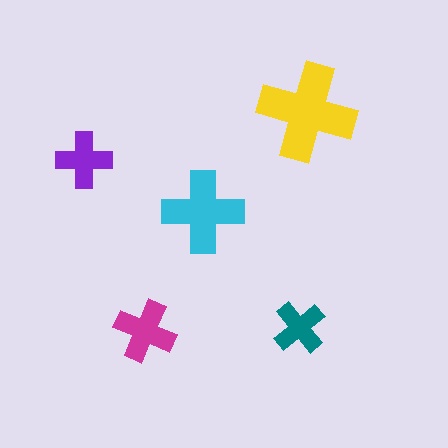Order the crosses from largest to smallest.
the yellow one, the cyan one, the magenta one, the purple one, the teal one.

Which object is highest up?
The yellow cross is topmost.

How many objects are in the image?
There are 5 objects in the image.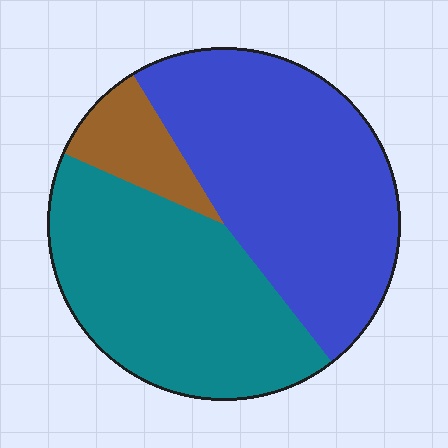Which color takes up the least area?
Brown, at roughly 10%.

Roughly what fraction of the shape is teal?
Teal takes up about two fifths (2/5) of the shape.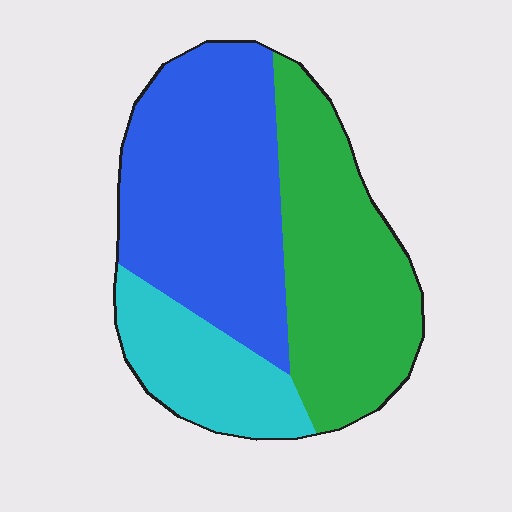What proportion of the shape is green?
Green covers around 35% of the shape.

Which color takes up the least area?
Cyan, at roughly 20%.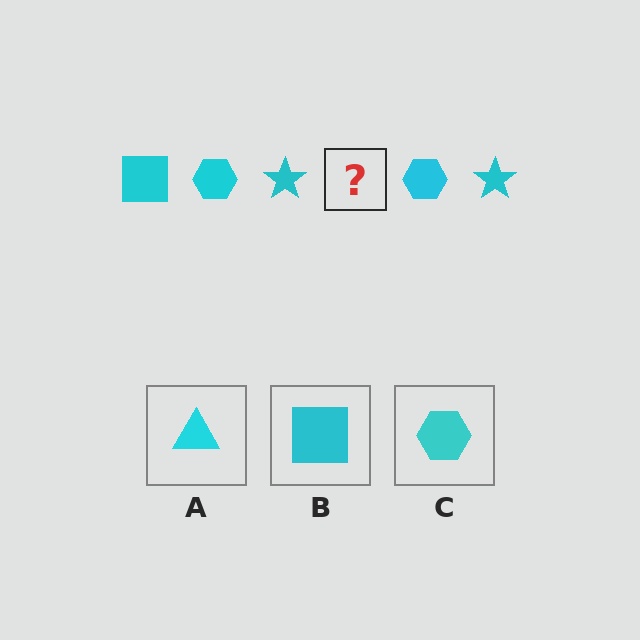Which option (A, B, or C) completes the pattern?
B.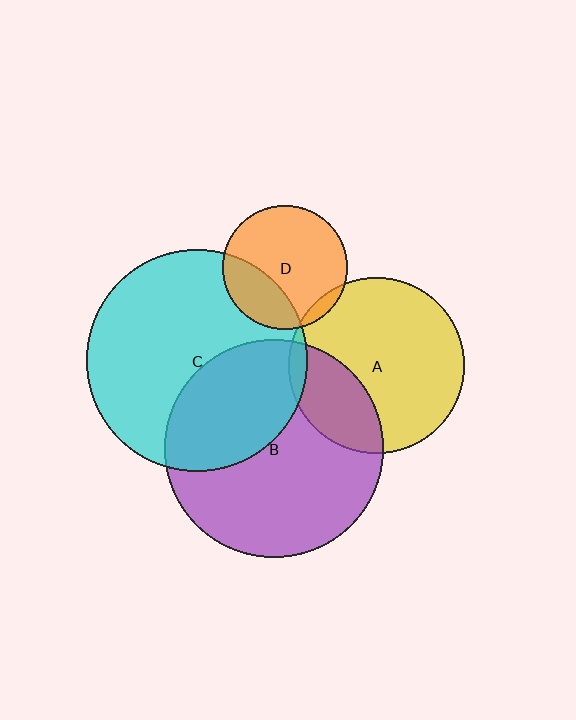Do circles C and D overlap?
Yes.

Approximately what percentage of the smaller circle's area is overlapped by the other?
Approximately 30%.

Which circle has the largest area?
Circle C (cyan).